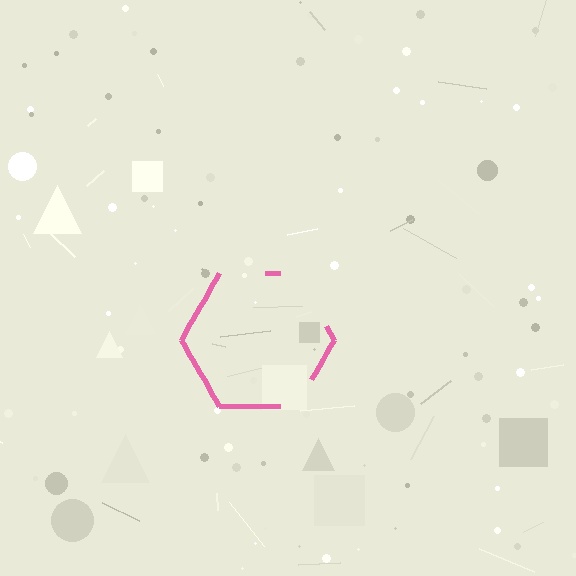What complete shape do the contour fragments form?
The contour fragments form a hexagon.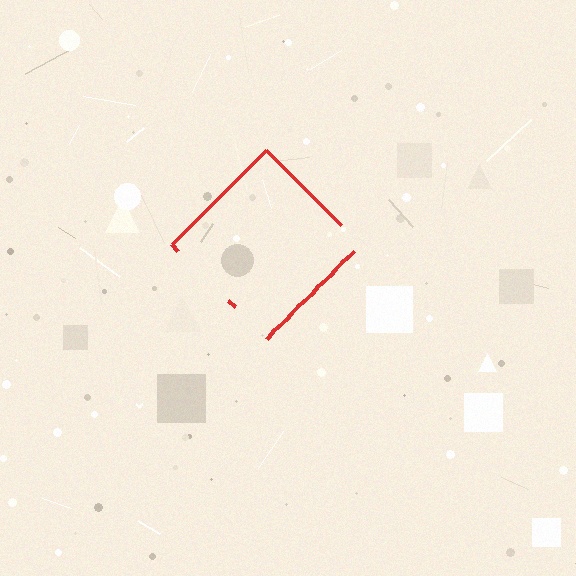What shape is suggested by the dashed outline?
The dashed outline suggests a diamond.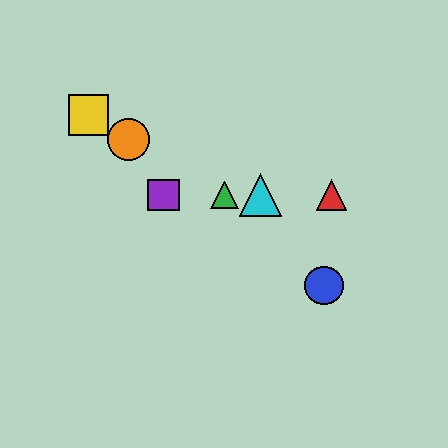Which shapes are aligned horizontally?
The red triangle, the green triangle, the purple square, the cyan triangle are aligned horizontally.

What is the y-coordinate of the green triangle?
The green triangle is at y≈195.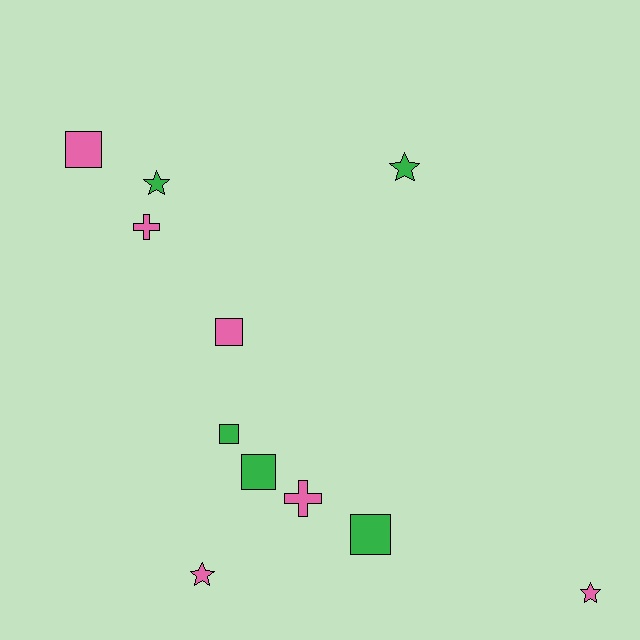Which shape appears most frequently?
Square, with 5 objects.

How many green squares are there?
There are 3 green squares.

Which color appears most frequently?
Pink, with 6 objects.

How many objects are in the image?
There are 11 objects.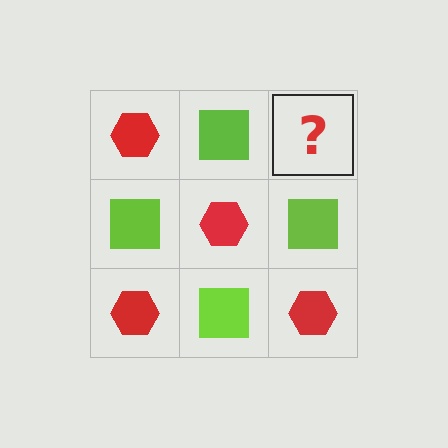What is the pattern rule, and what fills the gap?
The rule is that it alternates red hexagon and lime square in a checkerboard pattern. The gap should be filled with a red hexagon.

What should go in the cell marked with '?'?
The missing cell should contain a red hexagon.